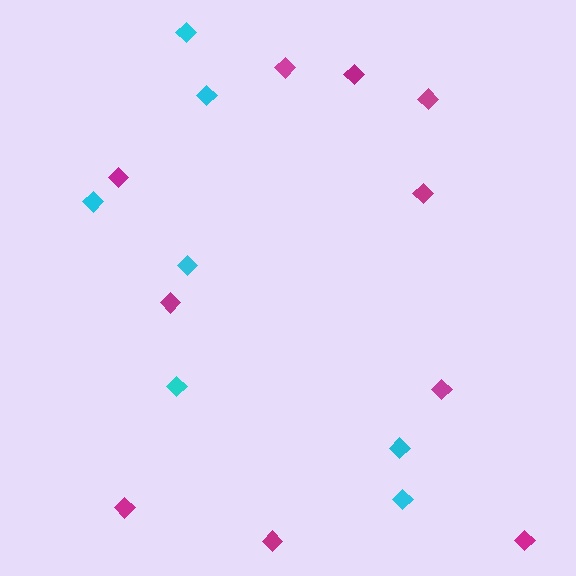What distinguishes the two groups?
There are 2 groups: one group of cyan diamonds (7) and one group of magenta diamonds (10).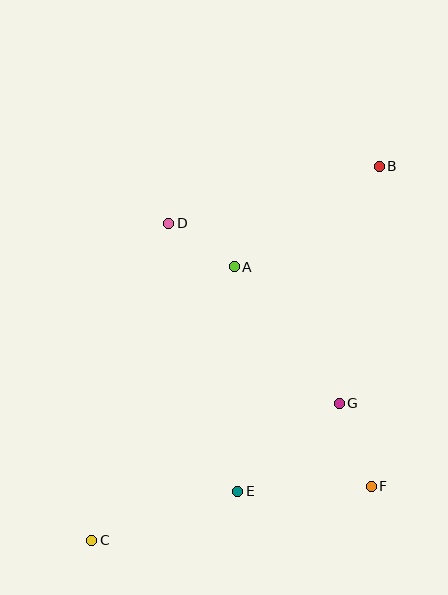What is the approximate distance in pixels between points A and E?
The distance between A and E is approximately 225 pixels.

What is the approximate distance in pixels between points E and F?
The distance between E and F is approximately 133 pixels.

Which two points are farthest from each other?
Points B and C are farthest from each other.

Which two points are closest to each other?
Points A and D are closest to each other.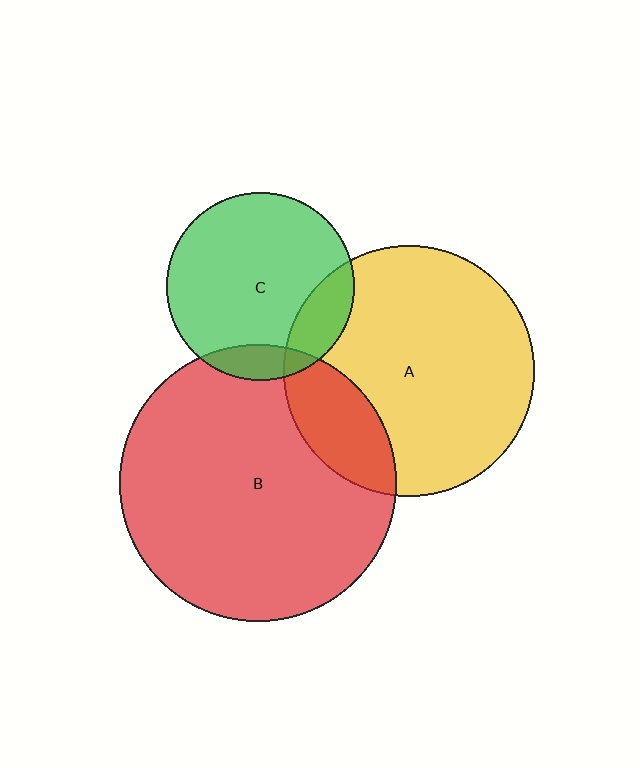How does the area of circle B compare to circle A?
Approximately 1.2 times.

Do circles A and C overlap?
Yes.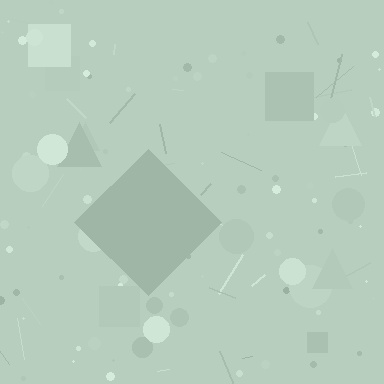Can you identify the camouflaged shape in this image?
The camouflaged shape is a diamond.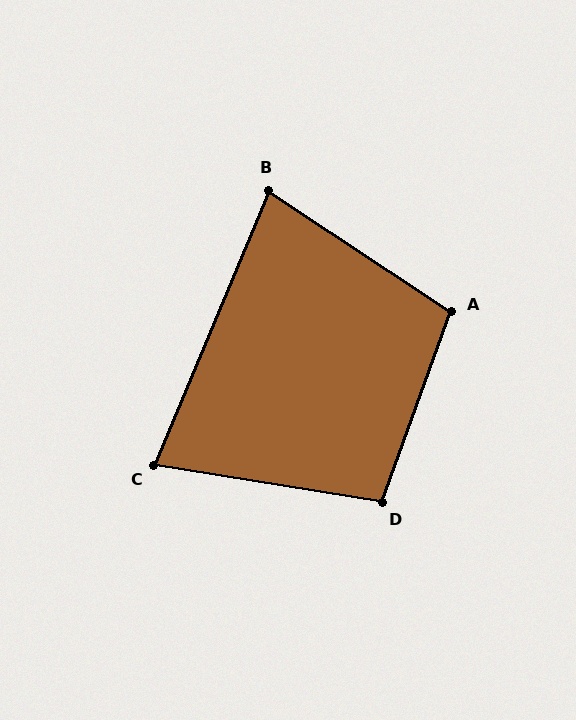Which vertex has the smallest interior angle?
C, at approximately 76 degrees.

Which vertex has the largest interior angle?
A, at approximately 104 degrees.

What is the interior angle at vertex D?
Approximately 101 degrees (obtuse).